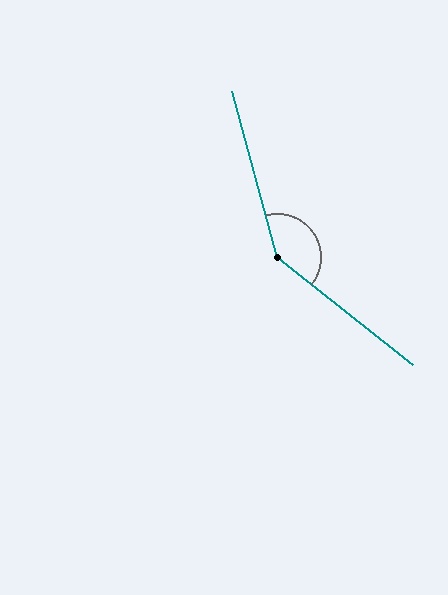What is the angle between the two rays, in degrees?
Approximately 143 degrees.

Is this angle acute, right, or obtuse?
It is obtuse.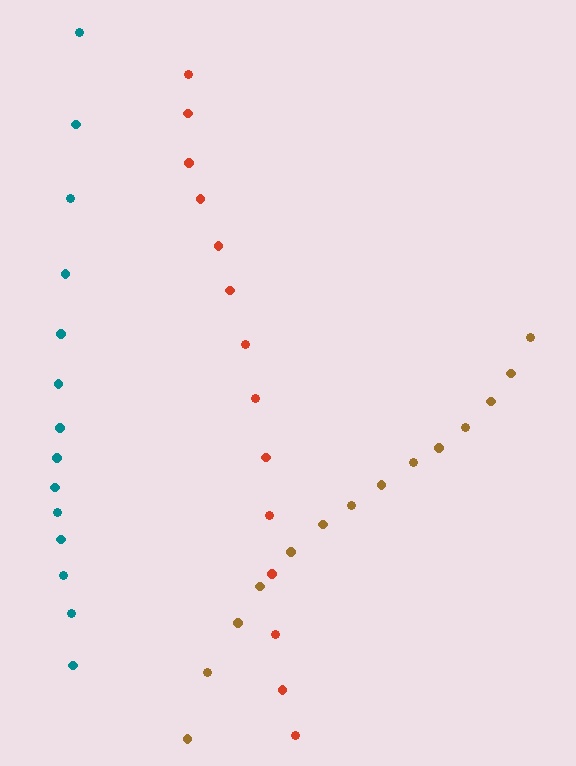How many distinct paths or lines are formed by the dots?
There are 3 distinct paths.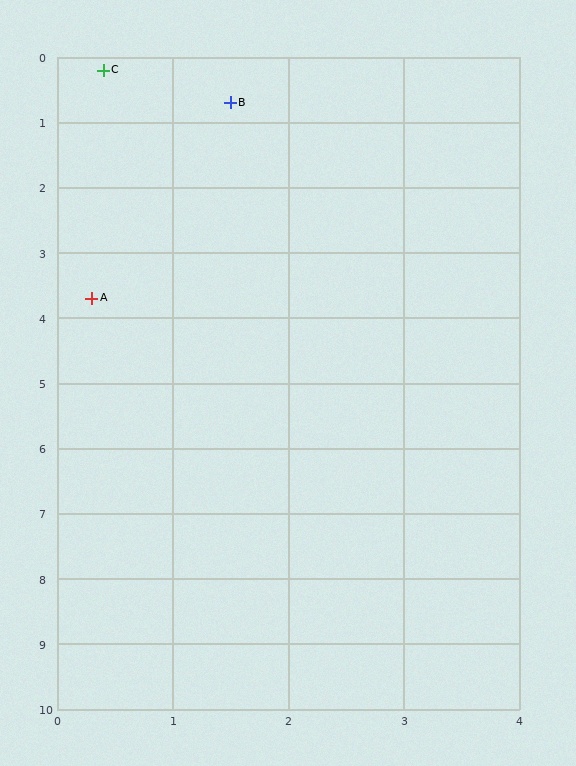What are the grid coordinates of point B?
Point B is at approximately (1.5, 0.7).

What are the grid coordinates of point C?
Point C is at approximately (0.4, 0.2).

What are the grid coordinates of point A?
Point A is at approximately (0.3, 3.7).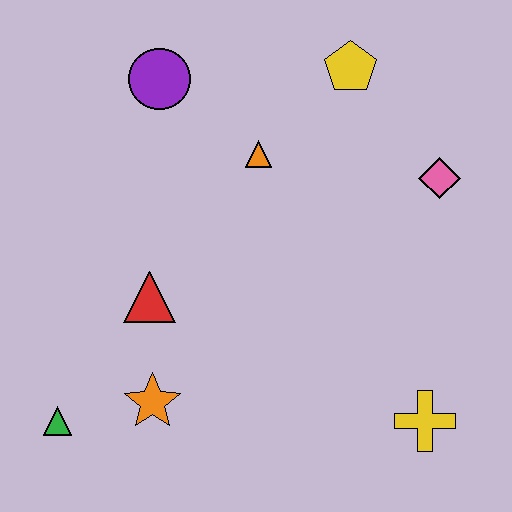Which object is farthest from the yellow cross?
The purple circle is farthest from the yellow cross.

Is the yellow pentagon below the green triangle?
No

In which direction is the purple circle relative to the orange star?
The purple circle is above the orange star.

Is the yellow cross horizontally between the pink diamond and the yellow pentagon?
Yes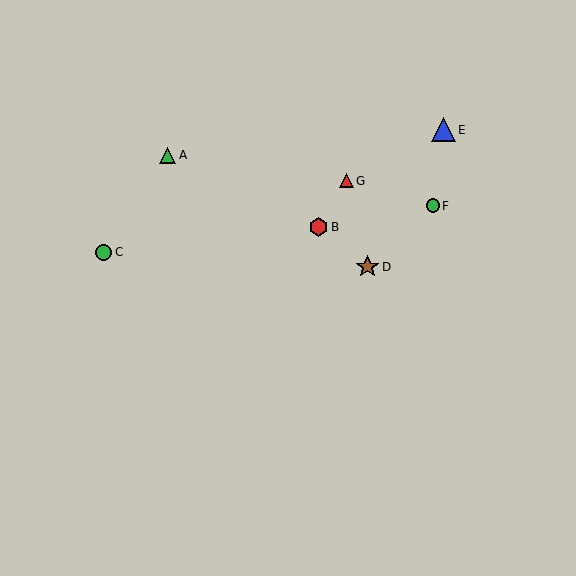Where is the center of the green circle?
The center of the green circle is at (104, 252).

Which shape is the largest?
The blue triangle (labeled E) is the largest.